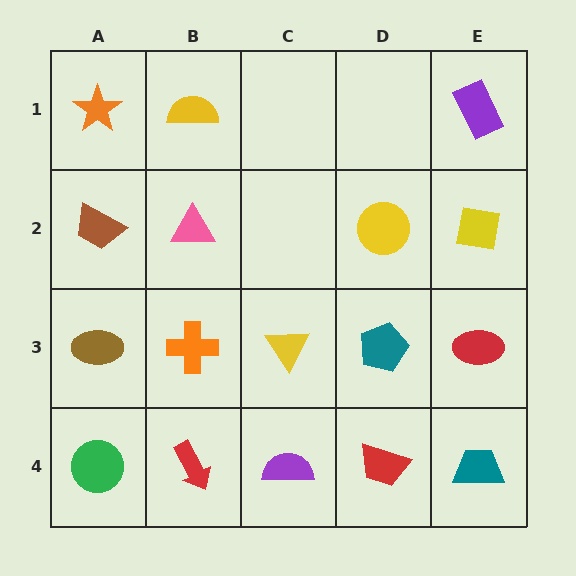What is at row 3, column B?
An orange cross.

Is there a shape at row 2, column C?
No, that cell is empty.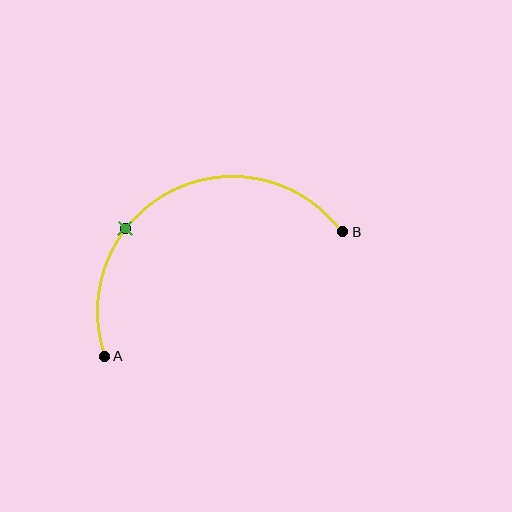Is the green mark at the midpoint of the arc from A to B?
No. The green mark lies on the arc but is closer to endpoint A. The arc midpoint would be at the point on the curve equidistant along the arc from both A and B.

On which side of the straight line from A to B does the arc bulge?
The arc bulges above the straight line connecting A and B.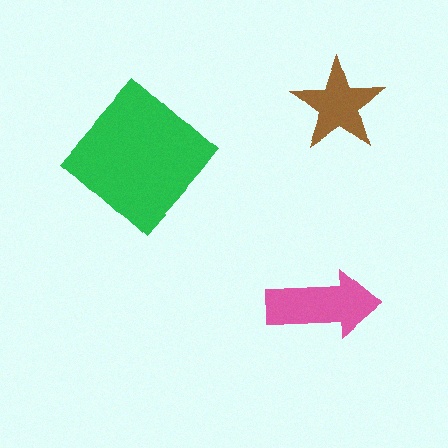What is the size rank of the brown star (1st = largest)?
3rd.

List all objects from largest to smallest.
The green diamond, the pink arrow, the brown star.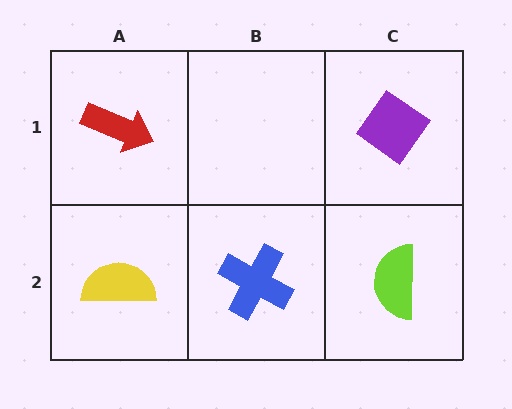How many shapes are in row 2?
3 shapes.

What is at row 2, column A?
A yellow semicircle.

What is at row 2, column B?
A blue cross.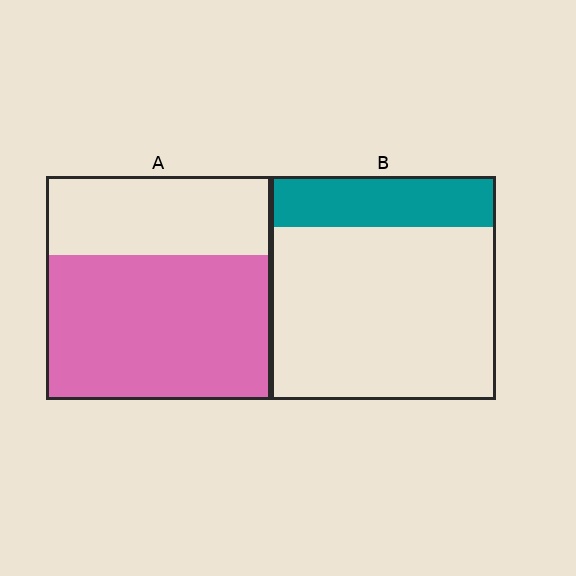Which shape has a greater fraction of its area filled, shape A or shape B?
Shape A.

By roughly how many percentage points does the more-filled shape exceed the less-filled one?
By roughly 40 percentage points (A over B).